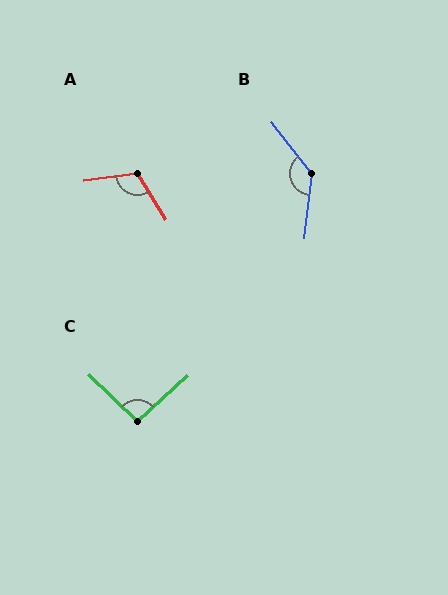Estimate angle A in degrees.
Approximately 115 degrees.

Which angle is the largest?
B, at approximately 136 degrees.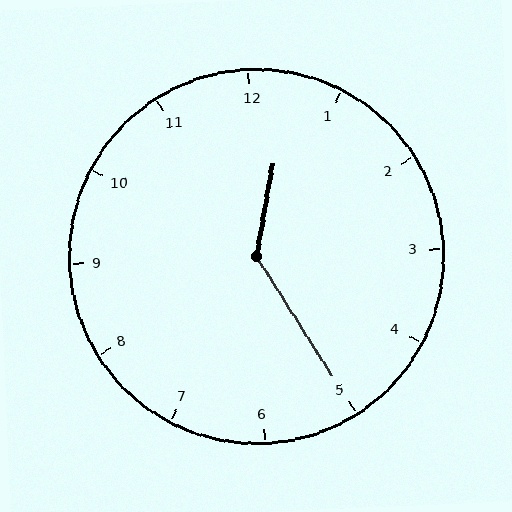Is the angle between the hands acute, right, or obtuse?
It is obtuse.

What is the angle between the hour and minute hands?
Approximately 138 degrees.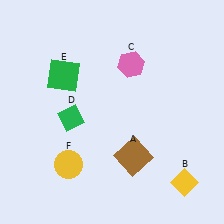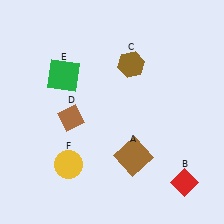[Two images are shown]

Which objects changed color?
B changed from yellow to red. C changed from pink to brown. D changed from green to brown.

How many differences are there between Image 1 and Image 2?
There are 3 differences between the two images.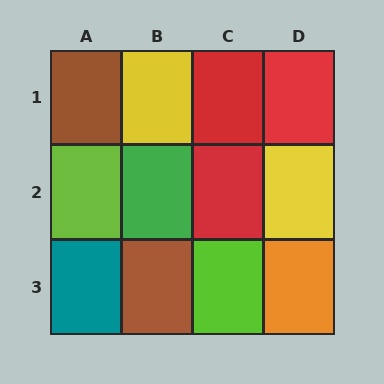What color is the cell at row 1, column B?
Yellow.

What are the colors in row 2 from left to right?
Lime, green, red, yellow.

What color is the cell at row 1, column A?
Brown.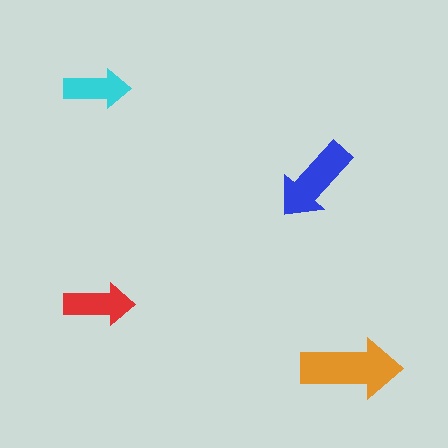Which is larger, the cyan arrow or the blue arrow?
The blue one.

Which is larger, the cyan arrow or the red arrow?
The red one.